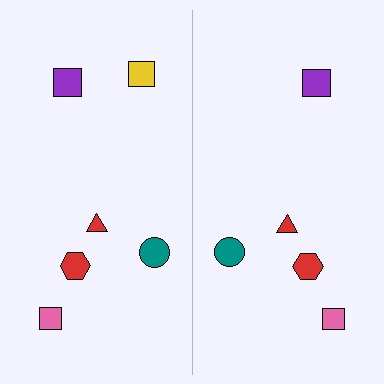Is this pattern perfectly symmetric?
No, the pattern is not perfectly symmetric. A yellow square is missing from the right side.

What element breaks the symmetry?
A yellow square is missing from the right side.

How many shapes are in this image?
There are 11 shapes in this image.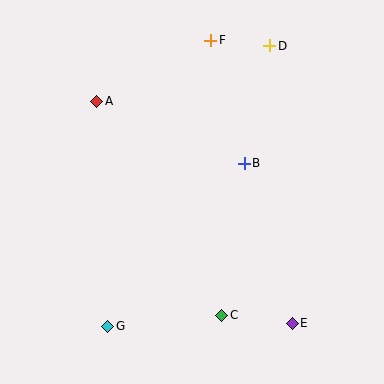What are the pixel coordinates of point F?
Point F is at (211, 40).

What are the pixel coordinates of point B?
Point B is at (244, 163).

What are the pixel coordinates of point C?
Point C is at (222, 315).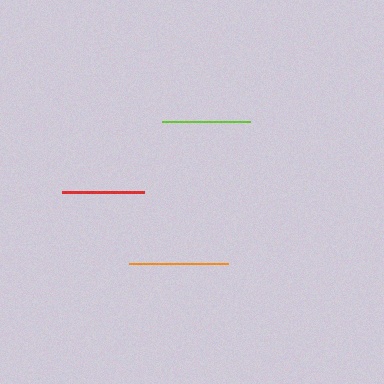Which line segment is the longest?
The orange line is the longest at approximately 100 pixels.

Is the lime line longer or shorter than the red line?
The lime line is longer than the red line.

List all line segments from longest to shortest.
From longest to shortest: orange, lime, red.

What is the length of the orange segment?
The orange segment is approximately 100 pixels long.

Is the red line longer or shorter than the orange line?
The orange line is longer than the red line.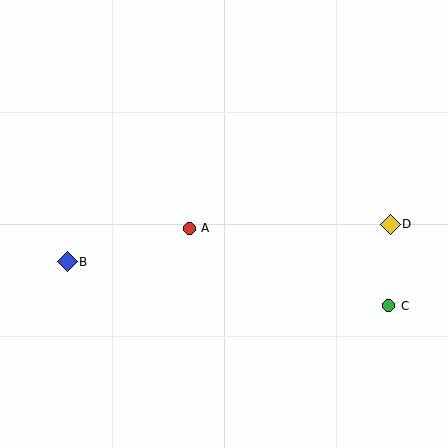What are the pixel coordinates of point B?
Point B is at (67, 262).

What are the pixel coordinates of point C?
Point C is at (389, 306).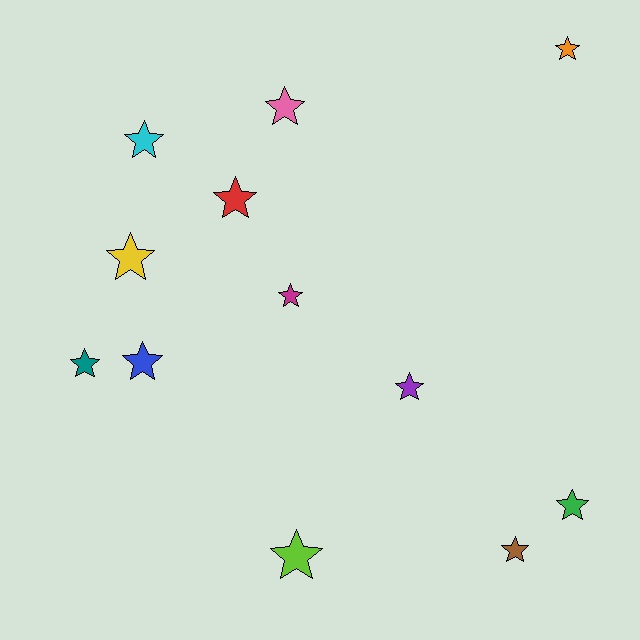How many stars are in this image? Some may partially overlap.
There are 12 stars.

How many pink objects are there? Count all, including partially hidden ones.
There is 1 pink object.